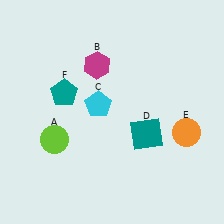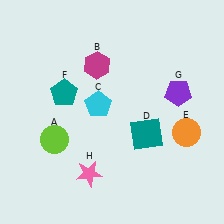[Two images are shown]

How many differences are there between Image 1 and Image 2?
There are 2 differences between the two images.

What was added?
A purple pentagon (G), a pink star (H) were added in Image 2.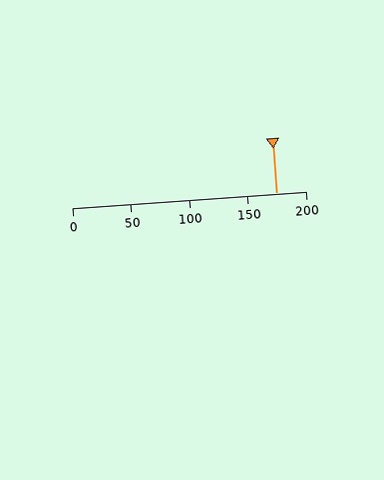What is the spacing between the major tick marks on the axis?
The major ticks are spaced 50 apart.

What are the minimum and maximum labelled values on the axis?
The axis runs from 0 to 200.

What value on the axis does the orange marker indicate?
The marker indicates approximately 175.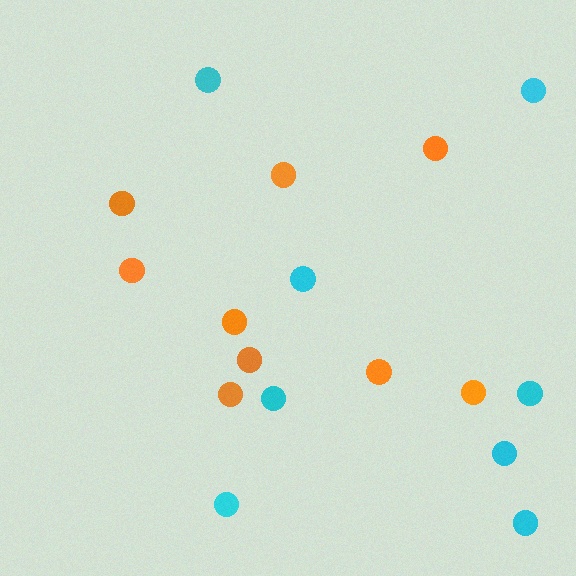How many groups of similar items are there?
There are 2 groups: one group of orange circles (9) and one group of cyan circles (8).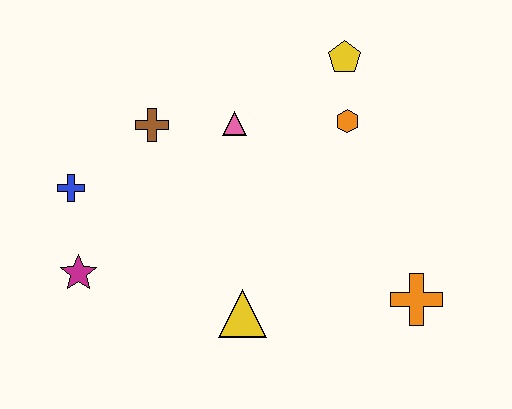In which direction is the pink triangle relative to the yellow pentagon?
The pink triangle is to the left of the yellow pentagon.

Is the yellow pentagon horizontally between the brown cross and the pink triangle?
No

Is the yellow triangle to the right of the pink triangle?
Yes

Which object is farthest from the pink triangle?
The orange cross is farthest from the pink triangle.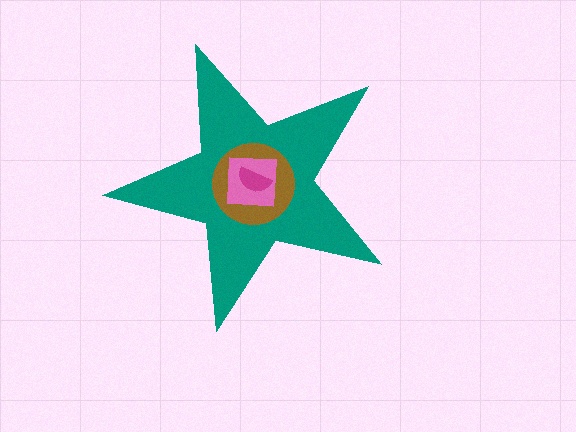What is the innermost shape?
The magenta semicircle.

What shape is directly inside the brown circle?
The pink square.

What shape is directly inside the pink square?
The magenta semicircle.